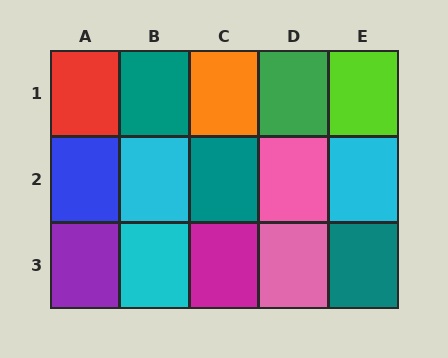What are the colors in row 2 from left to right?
Blue, cyan, teal, pink, cyan.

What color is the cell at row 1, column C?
Orange.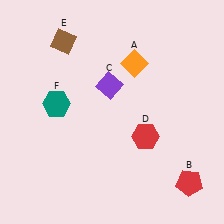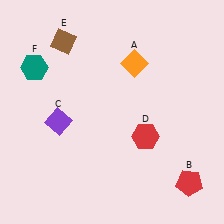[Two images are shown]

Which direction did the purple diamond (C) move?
The purple diamond (C) moved left.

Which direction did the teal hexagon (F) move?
The teal hexagon (F) moved up.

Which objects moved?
The objects that moved are: the purple diamond (C), the teal hexagon (F).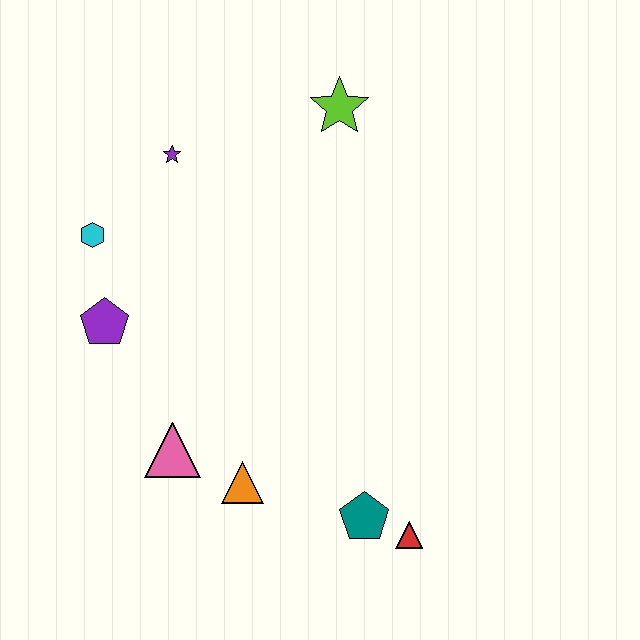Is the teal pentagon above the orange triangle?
No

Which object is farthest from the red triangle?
The purple star is farthest from the red triangle.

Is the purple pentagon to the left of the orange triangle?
Yes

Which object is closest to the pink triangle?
The orange triangle is closest to the pink triangle.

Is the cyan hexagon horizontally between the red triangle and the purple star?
No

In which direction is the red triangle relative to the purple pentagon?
The red triangle is to the right of the purple pentagon.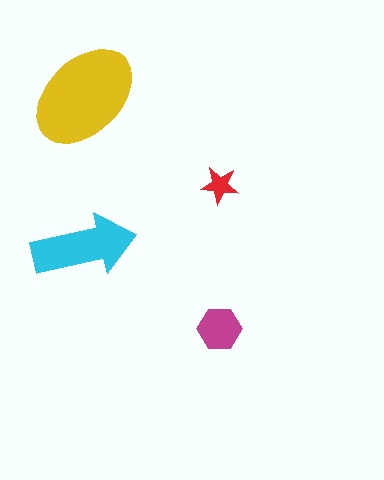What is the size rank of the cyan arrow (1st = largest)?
2nd.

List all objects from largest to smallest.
The yellow ellipse, the cyan arrow, the magenta hexagon, the red star.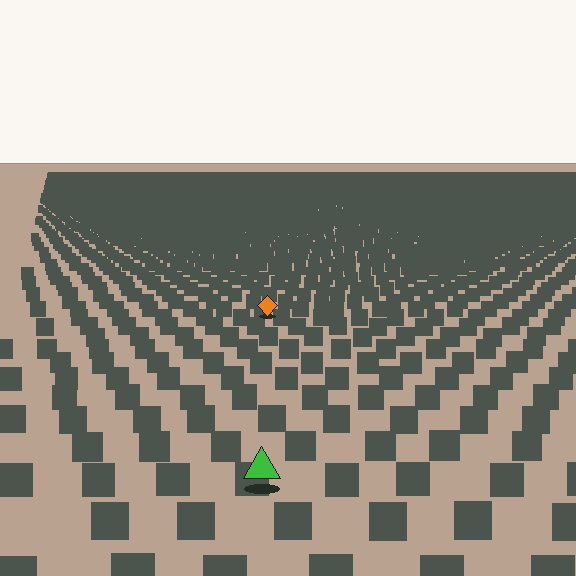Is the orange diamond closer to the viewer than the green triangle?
No. The green triangle is closer — you can tell from the texture gradient: the ground texture is coarser near it.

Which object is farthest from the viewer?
The orange diamond is farthest from the viewer. It appears smaller and the ground texture around it is denser.